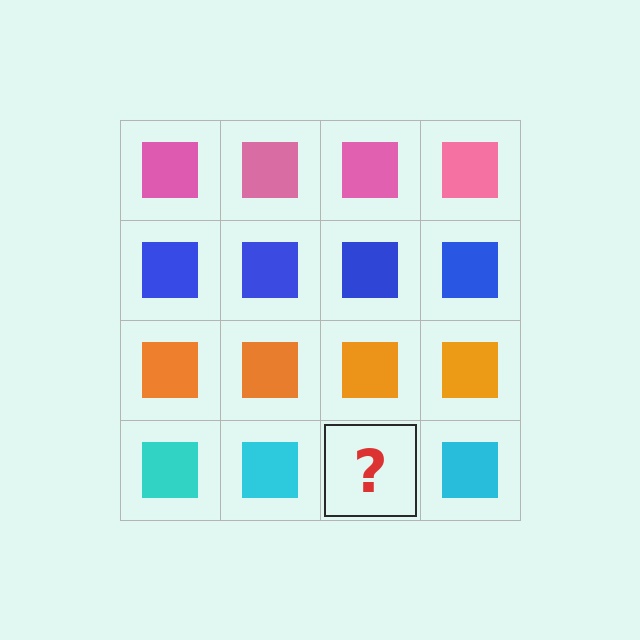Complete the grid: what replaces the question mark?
The question mark should be replaced with a cyan square.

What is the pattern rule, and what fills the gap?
The rule is that each row has a consistent color. The gap should be filled with a cyan square.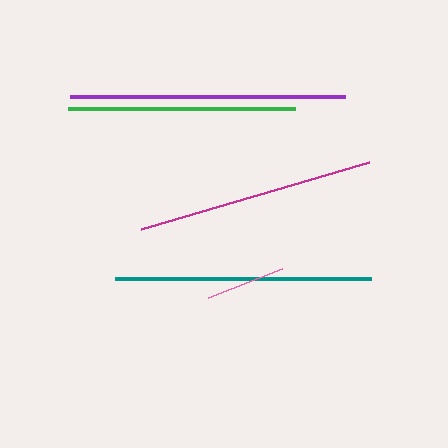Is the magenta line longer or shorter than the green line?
The magenta line is longer than the green line.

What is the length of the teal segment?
The teal segment is approximately 256 pixels long.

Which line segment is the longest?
The purple line is the longest at approximately 275 pixels.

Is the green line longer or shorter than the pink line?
The green line is longer than the pink line.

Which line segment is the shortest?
The pink line is the shortest at approximately 80 pixels.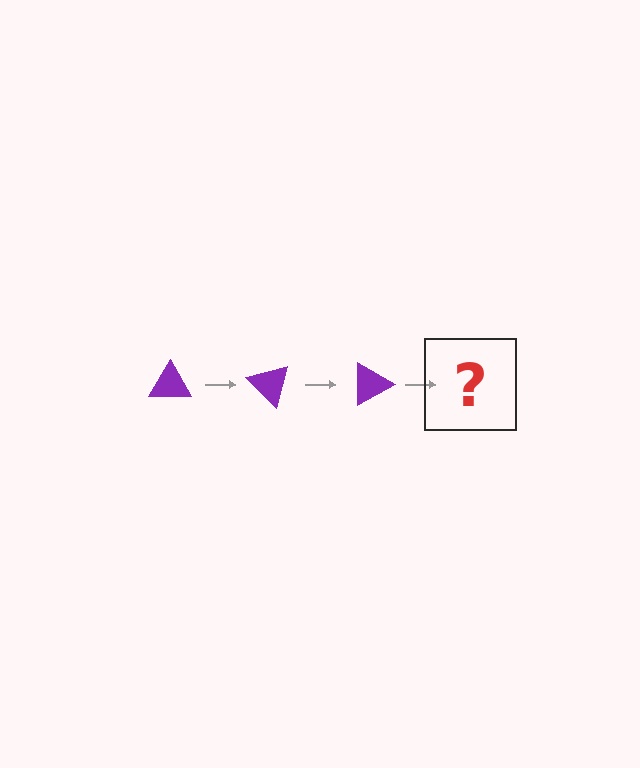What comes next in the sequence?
The next element should be a purple triangle rotated 135 degrees.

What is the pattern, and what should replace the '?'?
The pattern is that the triangle rotates 45 degrees each step. The '?' should be a purple triangle rotated 135 degrees.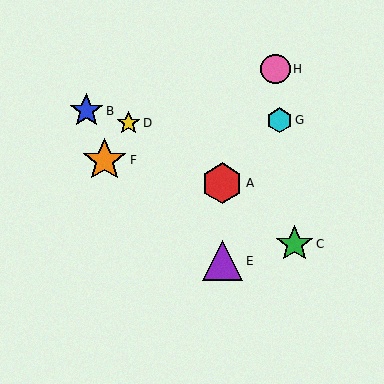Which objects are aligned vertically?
Objects A, E are aligned vertically.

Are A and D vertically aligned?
No, A is at x≈222 and D is at x≈128.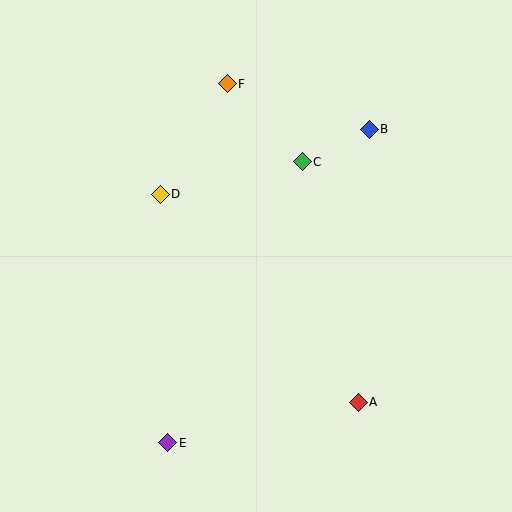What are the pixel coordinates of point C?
Point C is at (302, 162).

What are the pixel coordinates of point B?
Point B is at (369, 129).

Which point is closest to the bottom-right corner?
Point A is closest to the bottom-right corner.